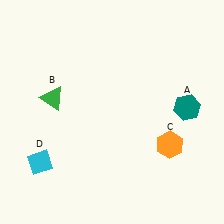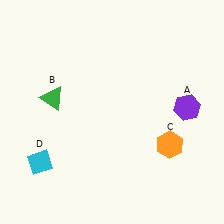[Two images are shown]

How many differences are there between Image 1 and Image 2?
There is 1 difference between the two images.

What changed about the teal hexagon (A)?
In Image 1, A is teal. In Image 2, it changed to purple.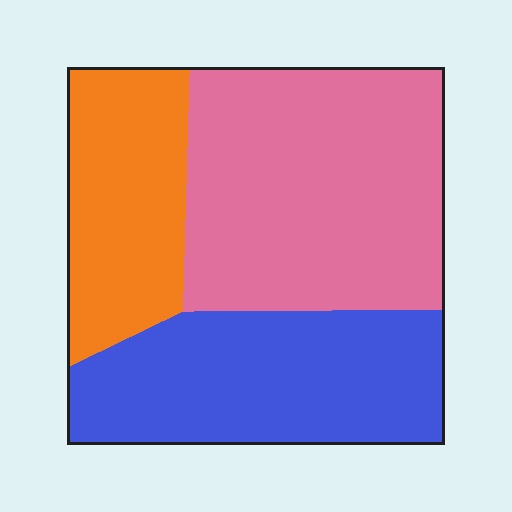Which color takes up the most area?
Pink, at roughly 45%.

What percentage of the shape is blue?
Blue takes up between a quarter and a half of the shape.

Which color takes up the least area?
Orange, at roughly 25%.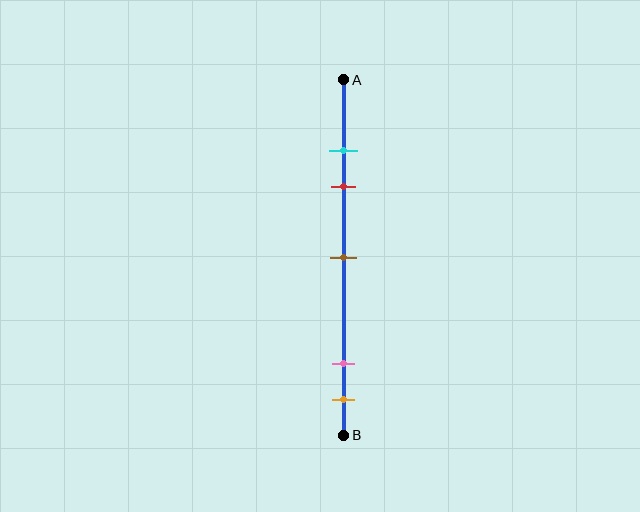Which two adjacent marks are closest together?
The cyan and red marks are the closest adjacent pair.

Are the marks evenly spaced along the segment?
No, the marks are not evenly spaced.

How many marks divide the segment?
There are 5 marks dividing the segment.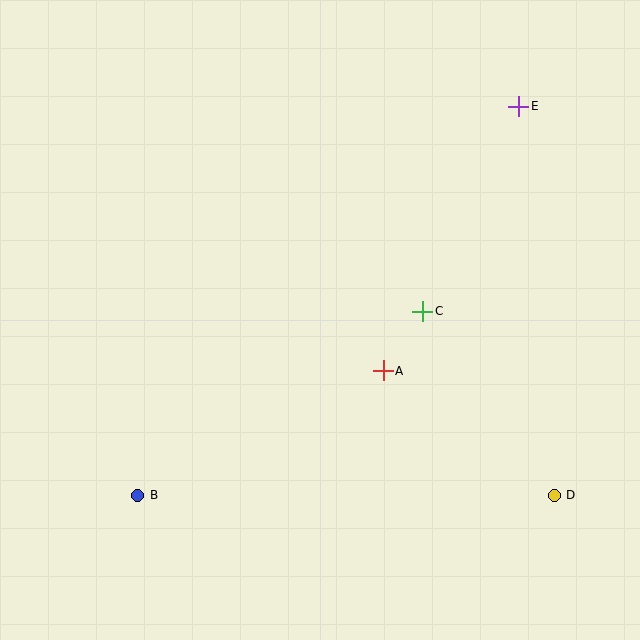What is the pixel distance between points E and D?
The distance between E and D is 390 pixels.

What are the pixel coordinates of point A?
Point A is at (383, 371).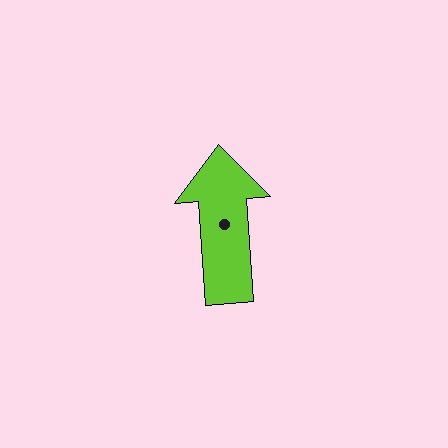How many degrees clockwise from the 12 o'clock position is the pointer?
Approximately 356 degrees.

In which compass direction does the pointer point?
North.